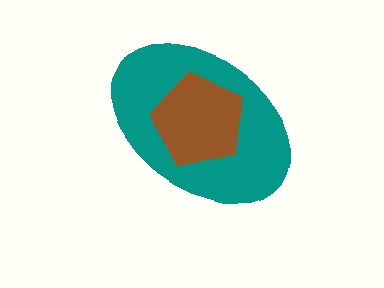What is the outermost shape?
The teal ellipse.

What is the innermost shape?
The brown pentagon.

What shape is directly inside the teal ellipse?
The brown pentagon.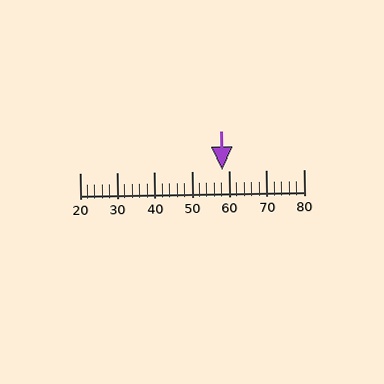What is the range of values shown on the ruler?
The ruler shows values from 20 to 80.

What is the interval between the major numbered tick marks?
The major tick marks are spaced 10 units apart.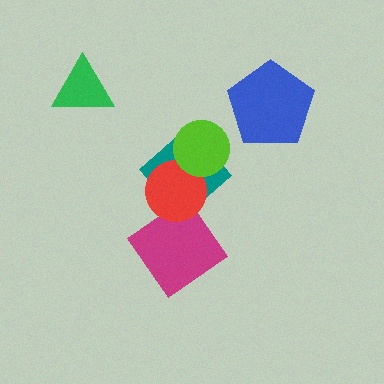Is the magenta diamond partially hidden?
Yes, it is partially covered by another shape.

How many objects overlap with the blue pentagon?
0 objects overlap with the blue pentagon.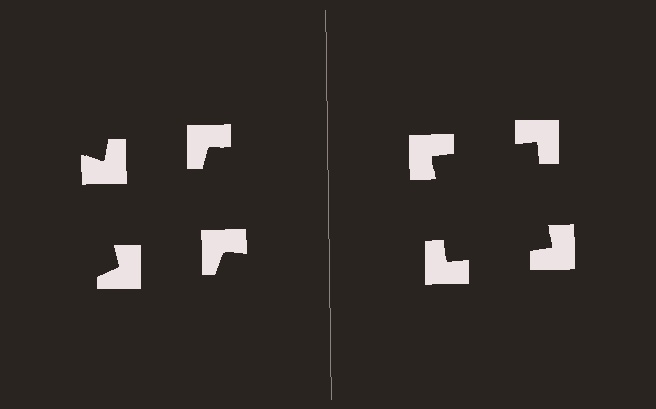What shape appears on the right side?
An illusory square.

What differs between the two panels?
The notched squares are positioned identically on both sides; only the wedge orientations differ. On the right they align to a square; on the left they are misaligned.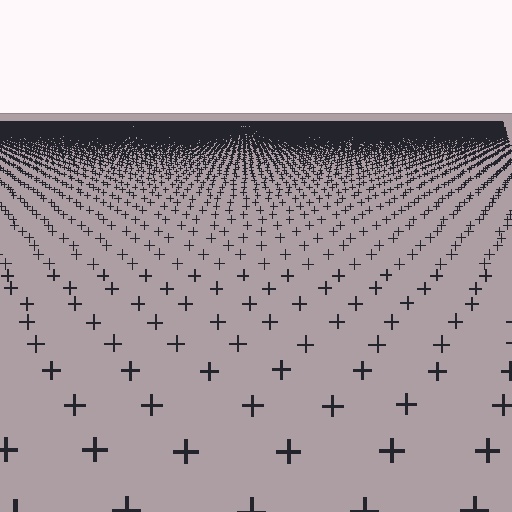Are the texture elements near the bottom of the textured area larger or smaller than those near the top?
Larger. Near the bottom, elements are closer to the viewer and appear at a bigger on-screen size.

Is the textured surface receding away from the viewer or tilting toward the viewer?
The surface is receding away from the viewer. Texture elements get smaller and denser toward the top.